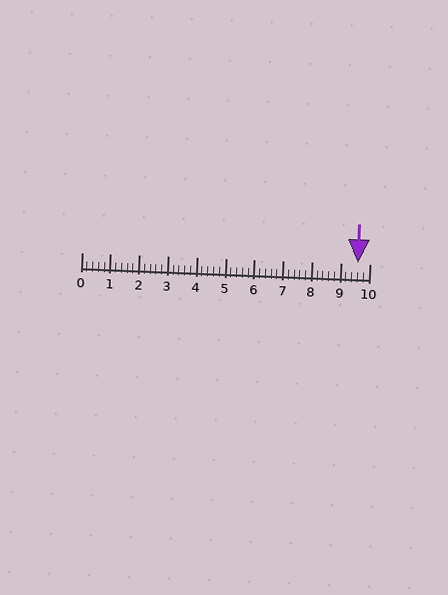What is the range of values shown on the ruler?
The ruler shows values from 0 to 10.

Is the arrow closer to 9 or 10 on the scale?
The arrow is closer to 10.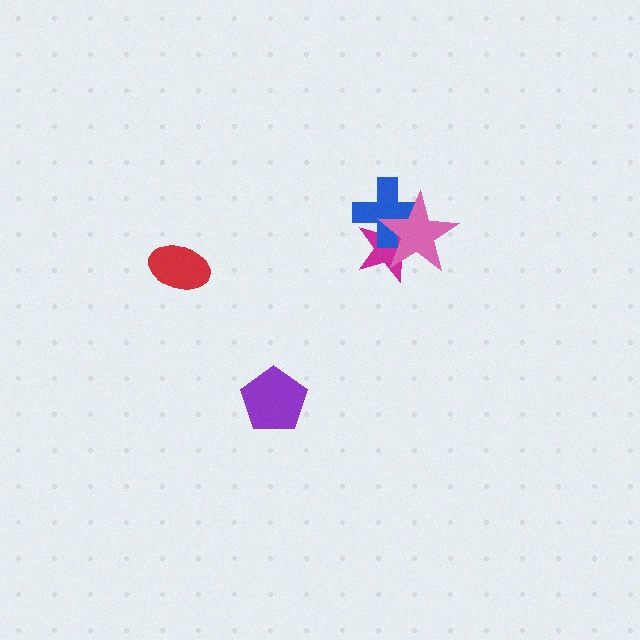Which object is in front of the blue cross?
The pink star is in front of the blue cross.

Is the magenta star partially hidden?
Yes, it is partially covered by another shape.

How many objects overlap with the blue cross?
2 objects overlap with the blue cross.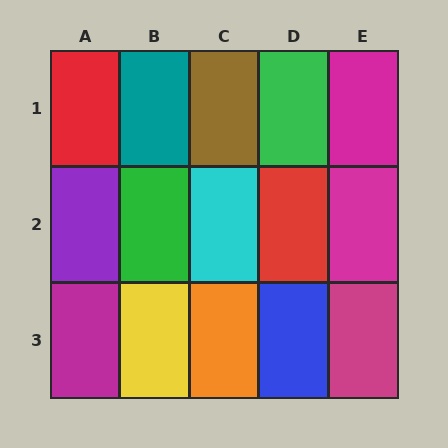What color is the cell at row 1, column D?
Green.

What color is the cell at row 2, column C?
Cyan.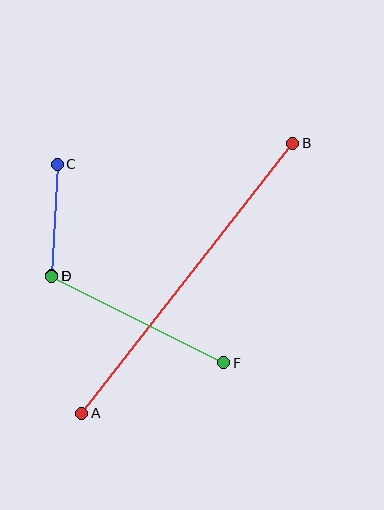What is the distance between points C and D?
The distance is approximately 112 pixels.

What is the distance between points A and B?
The distance is approximately 342 pixels.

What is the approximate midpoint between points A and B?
The midpoint is at approximately (187, 278) pixels.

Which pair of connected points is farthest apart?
Points A and B are farthest apart.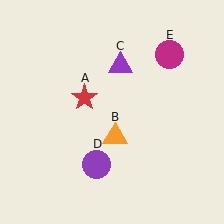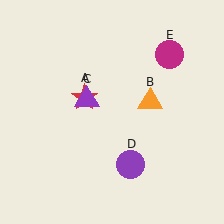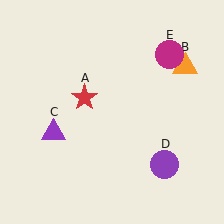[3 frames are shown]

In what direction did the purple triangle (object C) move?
The purple triangle (object C) moved down and to the left.